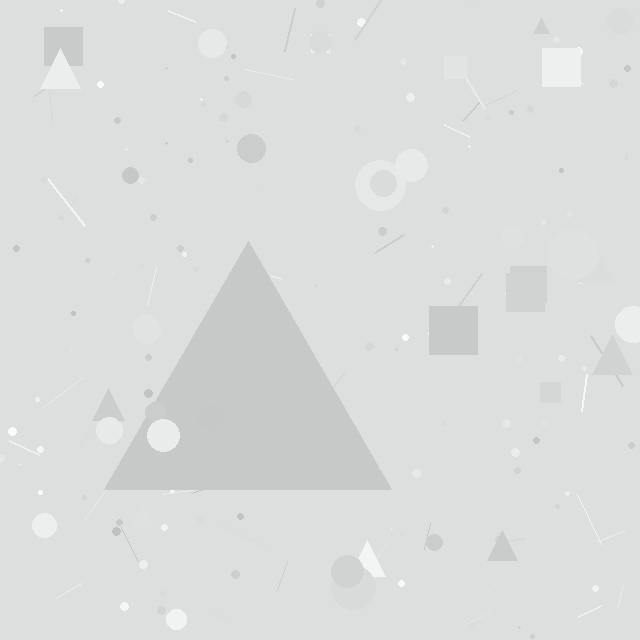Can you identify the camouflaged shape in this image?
The camouflaged shape is a triangle.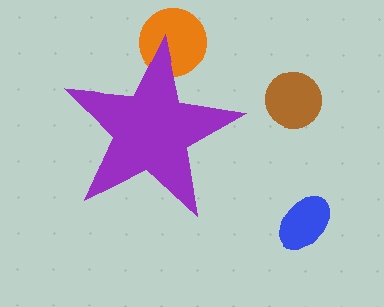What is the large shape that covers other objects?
A purple star.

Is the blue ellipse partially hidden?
No, the blue ellipse is fully visible.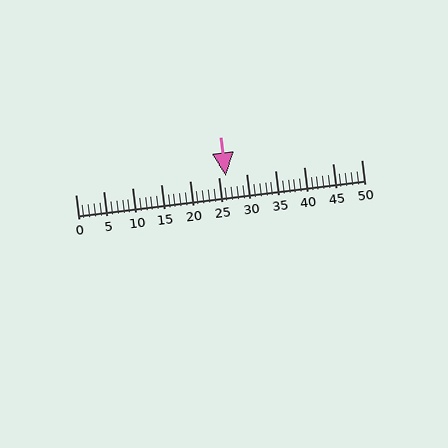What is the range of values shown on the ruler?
The ruler shows values from 0 to 50.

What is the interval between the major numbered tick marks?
The major tick marks are spaced 5 units apart.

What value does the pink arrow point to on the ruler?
The pink arrow points to approximately 26.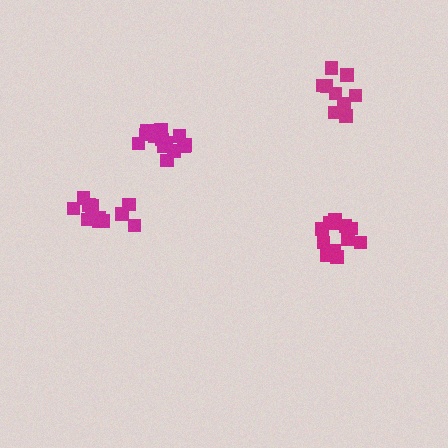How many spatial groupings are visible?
There are 4 spatial groupings.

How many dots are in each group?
Group 1: 9 dots, Group 2: 13 dots, Group 3: 13 dots, Group 4: 12 dots (47 total).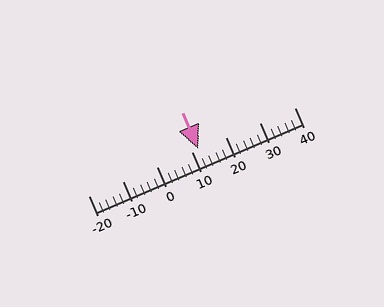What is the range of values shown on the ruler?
The ruler shows values from -20 to 40.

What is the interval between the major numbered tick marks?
The major tick marks are spaced 10 units apart.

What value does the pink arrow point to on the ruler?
The pink arrow points to approximately 12.